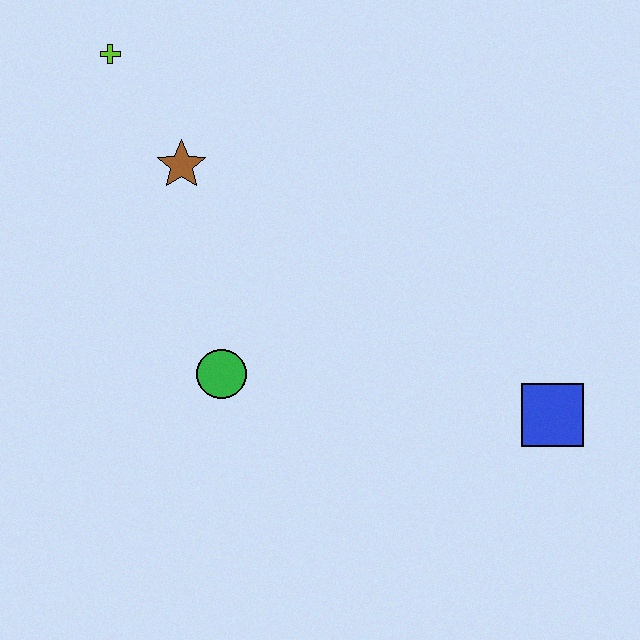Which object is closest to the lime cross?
The brown star is closest to the lime cross.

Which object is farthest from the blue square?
The lime cross is farthest from the blue square.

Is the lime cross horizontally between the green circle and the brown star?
No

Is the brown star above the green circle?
Yes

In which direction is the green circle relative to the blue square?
The green circle is to the left of the blue square.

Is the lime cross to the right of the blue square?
No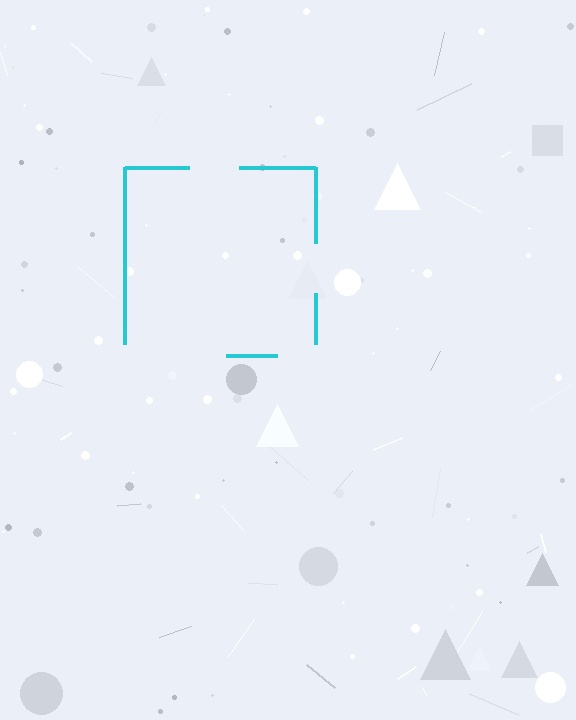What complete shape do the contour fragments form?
The contour fragments form a square.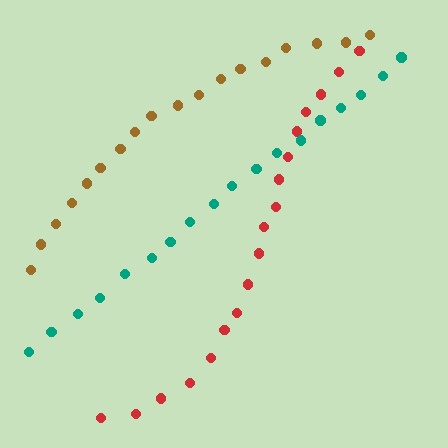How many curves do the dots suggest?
There are 3 distinct paths.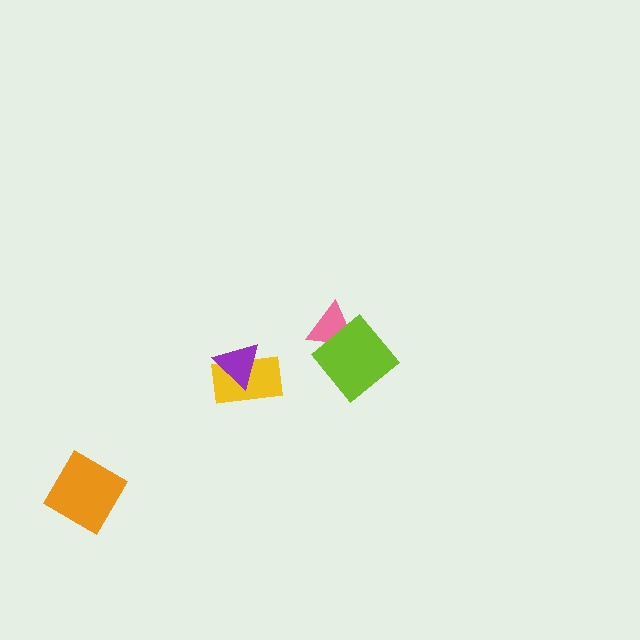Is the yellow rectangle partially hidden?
Yes, it is partially covered by another shape.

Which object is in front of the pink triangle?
The lime diamond is in front of the pink triangle.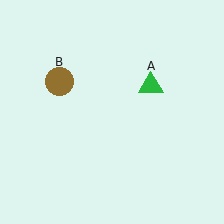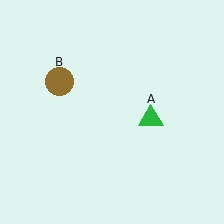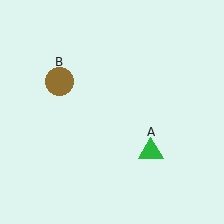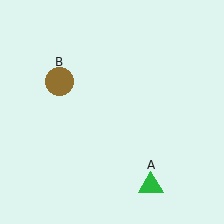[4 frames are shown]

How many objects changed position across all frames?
1 object changed position: green triangle (object A).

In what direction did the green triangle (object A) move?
The green triangle (object A) moved down.